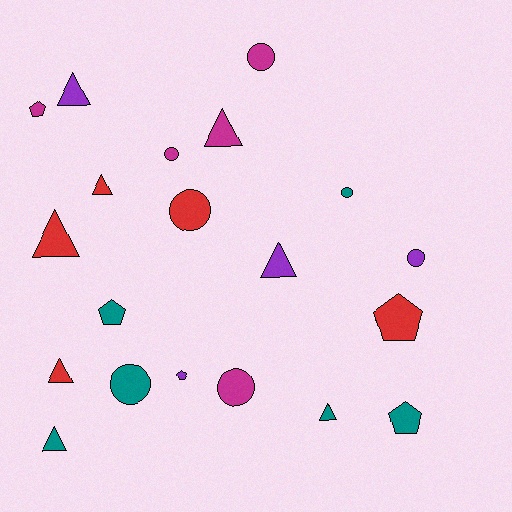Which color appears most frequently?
Teal, with 6 objects.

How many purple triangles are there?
There are 2 purple triangles.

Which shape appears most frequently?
Triangle, with 8 objects.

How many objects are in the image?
There are 20 objects.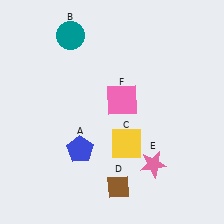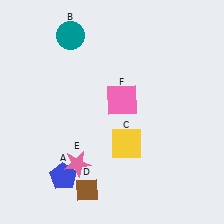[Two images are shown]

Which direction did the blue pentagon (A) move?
The blue pentagon (A) moved down.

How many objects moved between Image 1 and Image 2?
3 objects moved between the two images.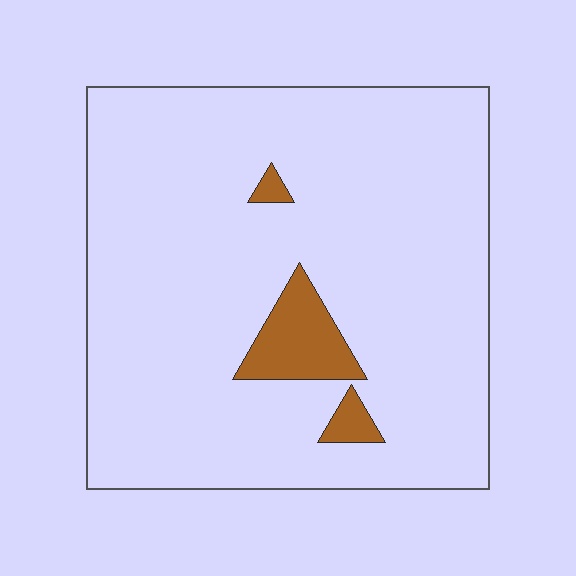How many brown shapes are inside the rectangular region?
3.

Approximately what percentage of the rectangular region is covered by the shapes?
Approximately 5%.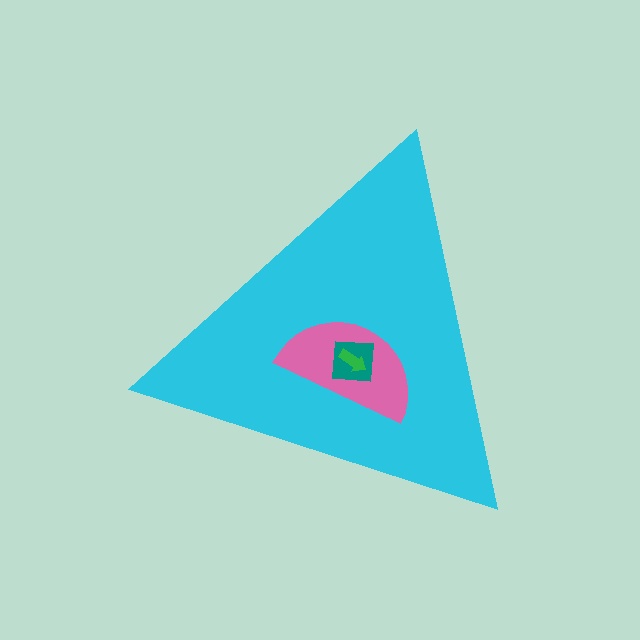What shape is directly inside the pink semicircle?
The teal square.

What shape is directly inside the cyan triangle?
The pink semicircle.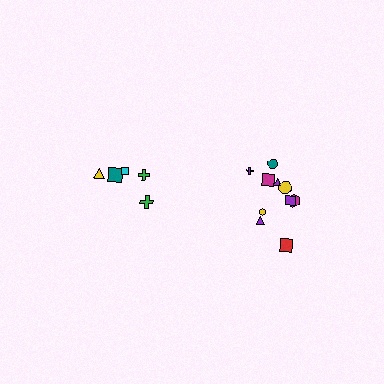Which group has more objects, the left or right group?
The right group.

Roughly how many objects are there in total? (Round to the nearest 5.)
Roughly 15 objects in total.